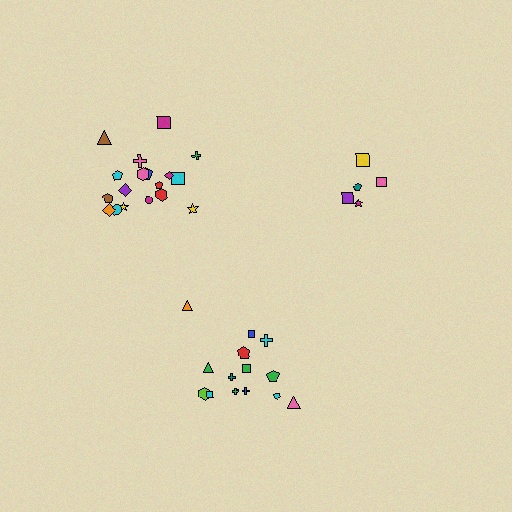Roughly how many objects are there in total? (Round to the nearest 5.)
Roughly 40 objects in total.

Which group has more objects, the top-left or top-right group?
The top-left group.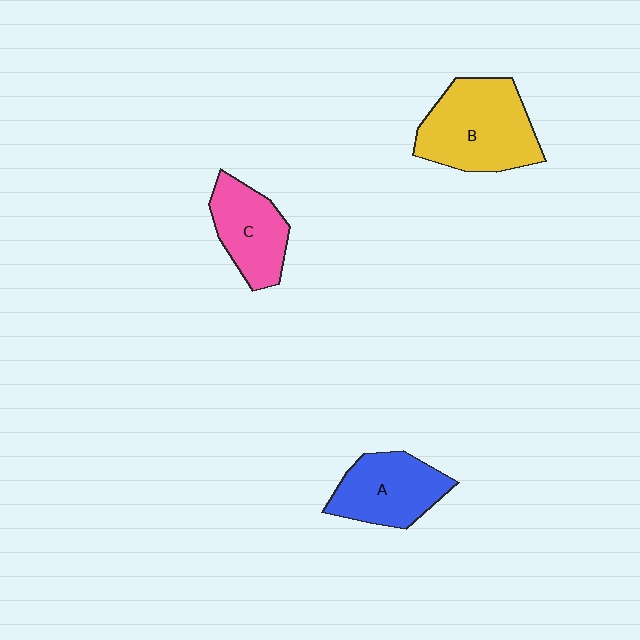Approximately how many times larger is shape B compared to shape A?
Approximately 1.4 times.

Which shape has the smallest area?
Shape C (pink).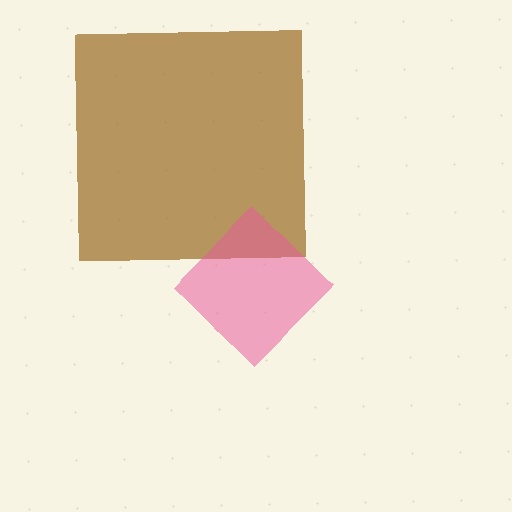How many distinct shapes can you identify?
There are 2 distinct shapes: a brown square, a pink diamond.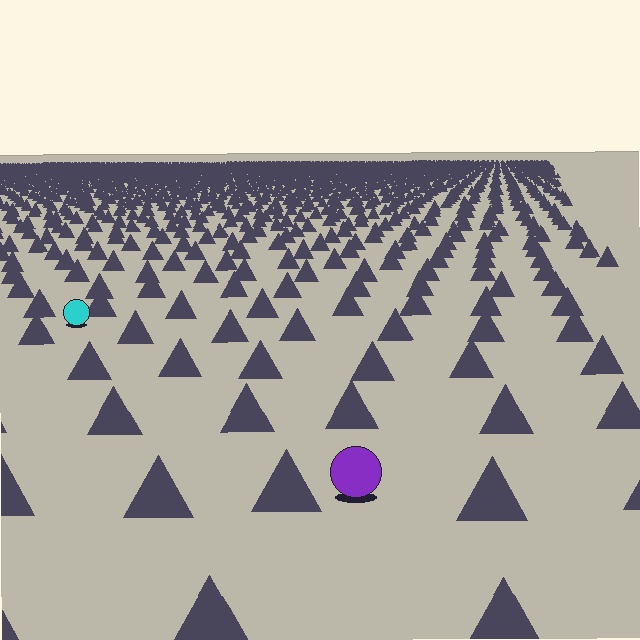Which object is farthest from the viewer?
The cyan circle is farthest from the viewer. It appears smaller and the ground texture around it is denser.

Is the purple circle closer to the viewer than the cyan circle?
Yes. The purple circle is closer — you can tell from the texture gradient: the ground texture is coarser near it.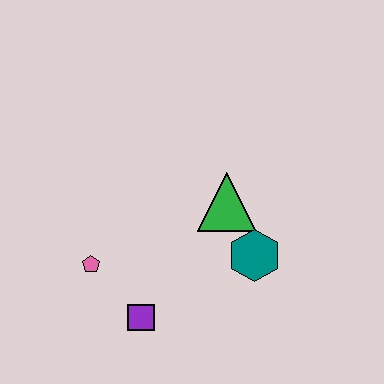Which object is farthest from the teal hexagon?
The pink pentagon is farthest from the teal hexagon.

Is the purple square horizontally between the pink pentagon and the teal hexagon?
Yes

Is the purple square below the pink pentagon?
Yes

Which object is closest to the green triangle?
The teal hexagon is closest to the green triangle.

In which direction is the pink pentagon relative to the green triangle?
The pink pentagon is to the left of the green triangle.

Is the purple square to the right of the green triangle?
No